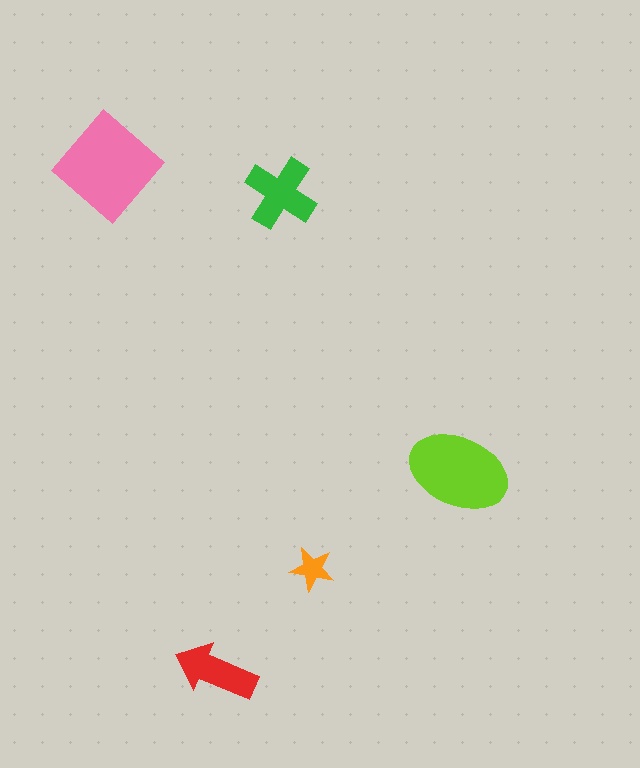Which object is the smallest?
The orange star.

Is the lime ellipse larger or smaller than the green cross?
Larger.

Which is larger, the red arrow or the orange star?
The red arrow.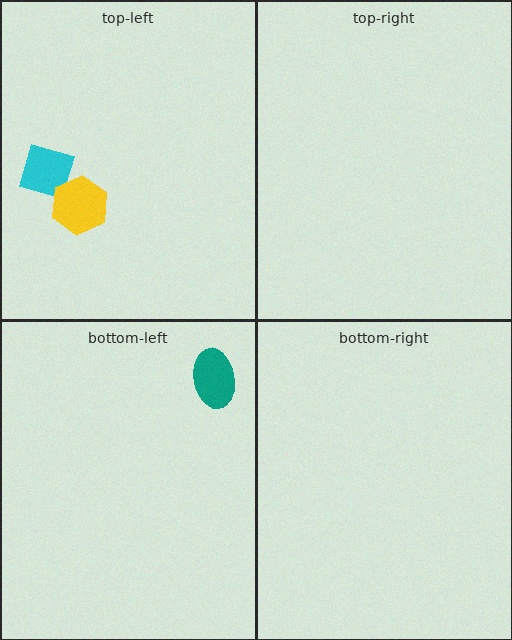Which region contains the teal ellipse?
The bottom-left region.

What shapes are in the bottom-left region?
The teal ellipse.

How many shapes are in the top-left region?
2.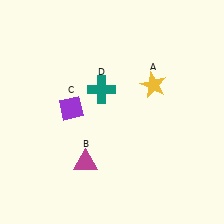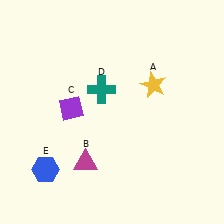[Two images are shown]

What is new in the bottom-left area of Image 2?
A blue hexagon (E) was added in the bottom-left area of Image 2.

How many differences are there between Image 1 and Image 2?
There is 1 difference between the two images.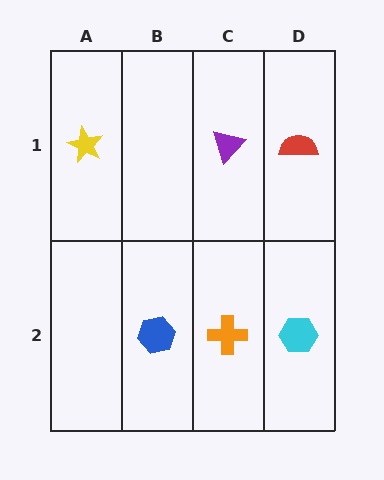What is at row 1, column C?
A purple triangle.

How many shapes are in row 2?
3 shapes.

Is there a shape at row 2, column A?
No, that cell is empty.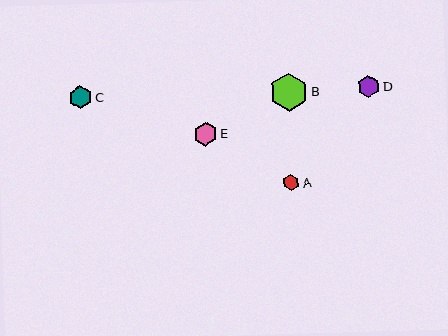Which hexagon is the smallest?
Hexagon A is the smallest with a size of approximately 16 pixels.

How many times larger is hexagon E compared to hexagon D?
Hexagon E is approximately 1.1 times the size of hexagon D.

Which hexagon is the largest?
Hexagon B is the largest with a size of approximately 38 pixels.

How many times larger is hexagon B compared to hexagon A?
Hexagon B is approximately 2.3 times the size of hexagon A.